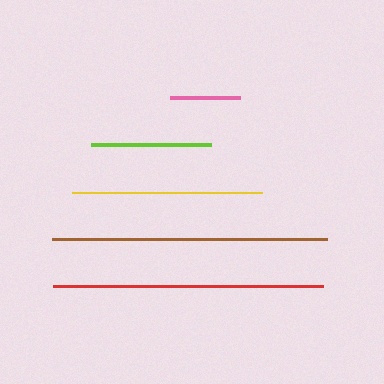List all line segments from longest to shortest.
From longest to shortest: brown, red, yellow, lime, pink.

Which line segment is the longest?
The brown line is the longest at approximately 276 pixels.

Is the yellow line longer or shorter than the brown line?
The brown line is longer than the yellow line.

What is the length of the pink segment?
The pink segment is approximately 70 pixels long.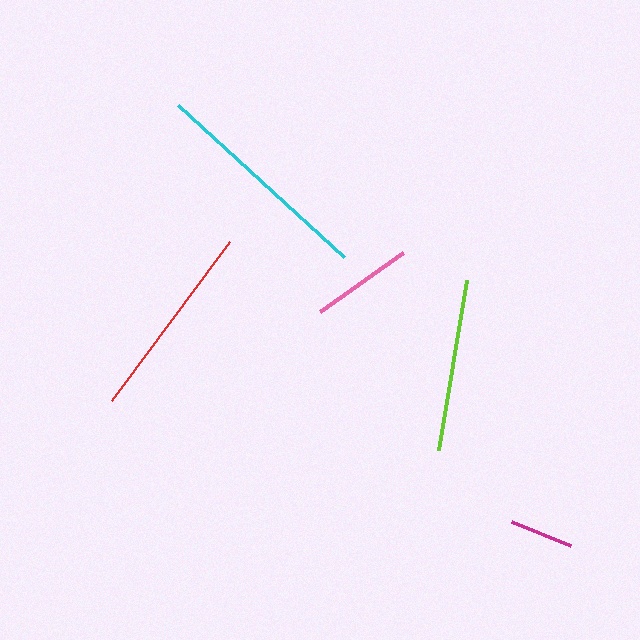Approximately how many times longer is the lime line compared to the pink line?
The lime line is approximately 1.7 times the length of the pink line.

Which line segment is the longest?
The cyan line is the longest at approximately 225 pixels.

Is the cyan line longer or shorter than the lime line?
The cyan line is longer than the lime line.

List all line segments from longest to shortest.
From longest to shortest: cyan, red, lime, pink, magenta.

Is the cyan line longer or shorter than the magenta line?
The cyan line is longer than the magenta line.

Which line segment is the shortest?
The magenta line is the shortest at approximately 63 pixels.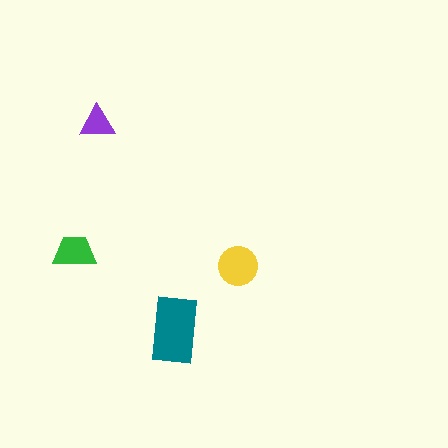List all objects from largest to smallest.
The teal rectangle, the yellow circle, the green trapezoid, the purple triangle.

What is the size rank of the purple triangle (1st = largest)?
4th.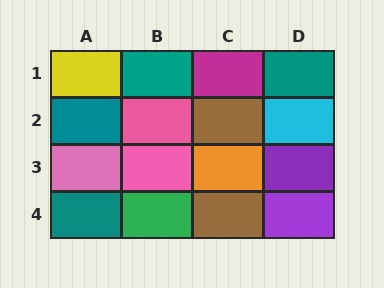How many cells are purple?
2 cells are purple.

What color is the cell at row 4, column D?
Purple.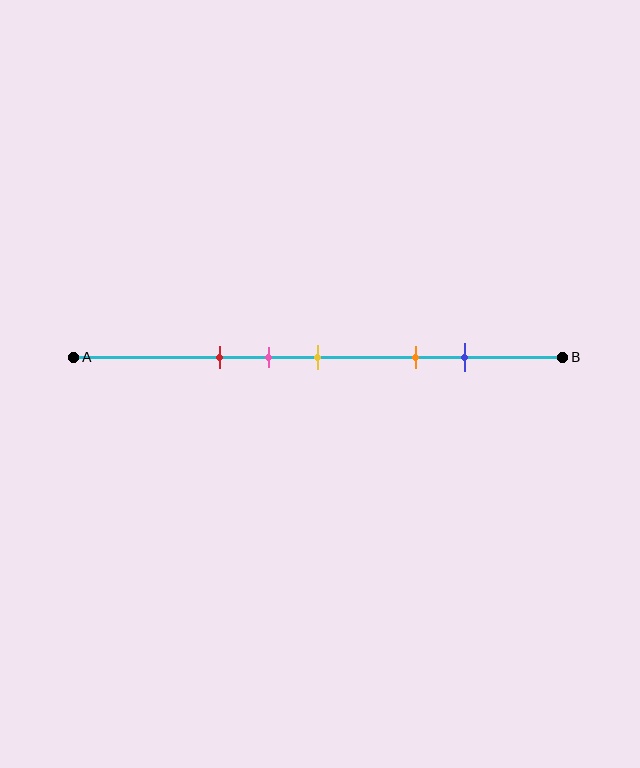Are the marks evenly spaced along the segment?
No, the marks are not evenly spaced.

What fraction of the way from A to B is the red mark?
The red mark is approximately 30% (0.3) of the way from A to B.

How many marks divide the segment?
There are 5 marks dividing the segment.